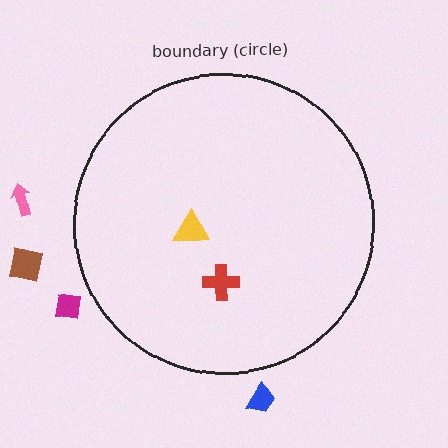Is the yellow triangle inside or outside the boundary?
Inside.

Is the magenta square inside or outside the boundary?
Outside.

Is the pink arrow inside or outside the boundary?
Outside.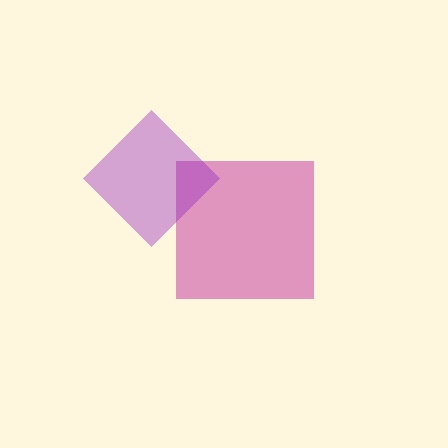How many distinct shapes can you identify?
There are 2 distinct shapes: a magenta square, a purple diamond.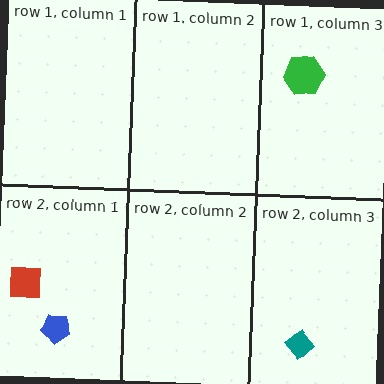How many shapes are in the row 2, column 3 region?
1.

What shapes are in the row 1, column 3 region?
The green hexagon.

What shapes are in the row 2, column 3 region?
The teal diamond.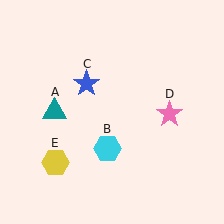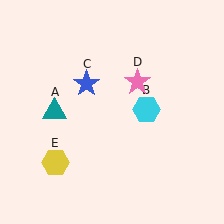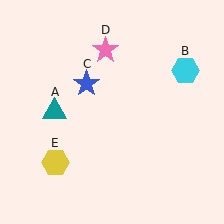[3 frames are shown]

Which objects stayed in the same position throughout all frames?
Teal triangle (object A) and blue star (object C) and yellow hexagon (object E) remained stationary.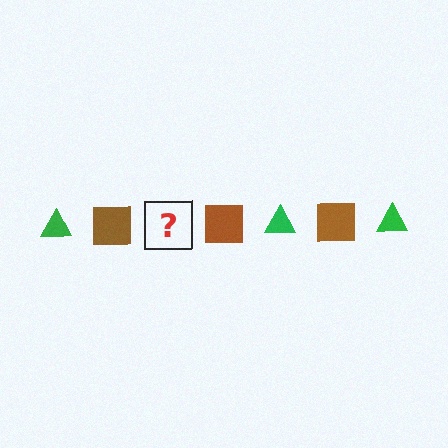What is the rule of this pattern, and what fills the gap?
The rule is that the pattern alternates between green triangle and brown square. The gap should be filled with a green triangle.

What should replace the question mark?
The question mark should be replaced with a green triangle.